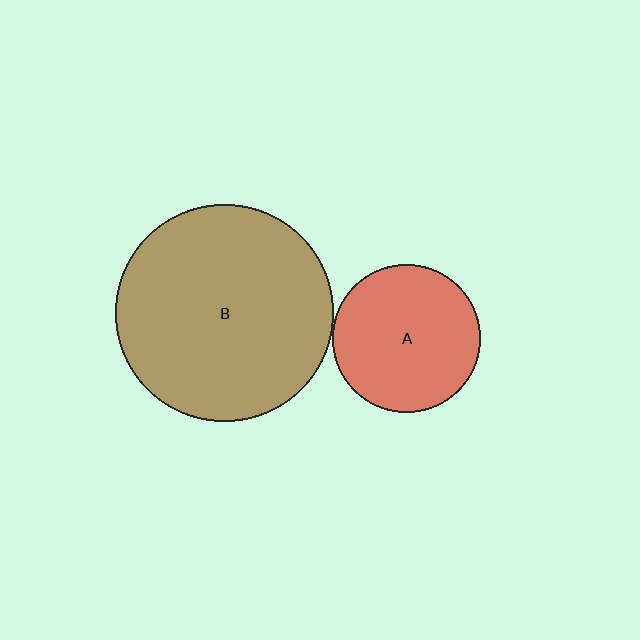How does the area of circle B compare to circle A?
Approximately 2.2 times.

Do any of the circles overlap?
No, none of the circles overlap.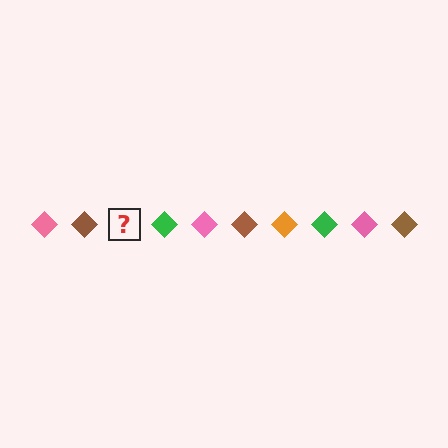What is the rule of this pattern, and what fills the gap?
The rule is that the pattern cycles through pink, brown, orange, green diamonds. The gap should be filled with an orange diamond.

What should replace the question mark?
The question mark should be replaced with an orange diamond.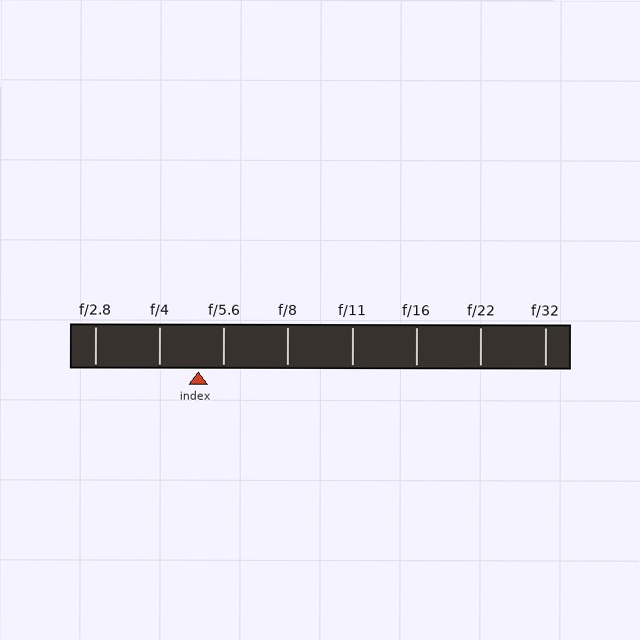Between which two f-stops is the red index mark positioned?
The index mark is between f/4 and f/5.6.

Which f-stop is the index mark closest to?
The index mark is closest to f/5.6.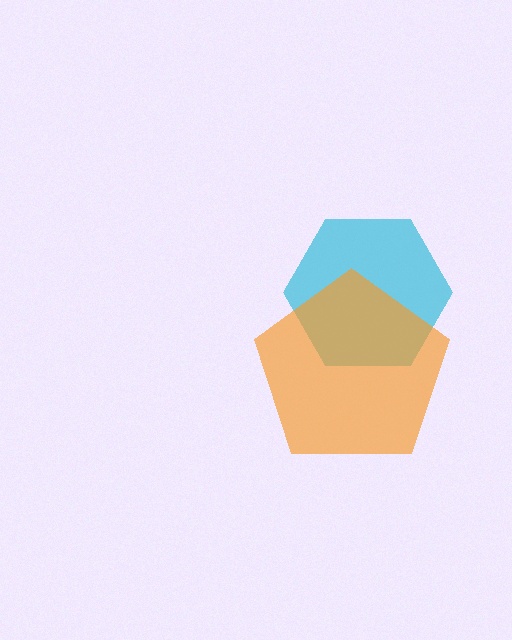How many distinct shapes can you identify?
There are 2 distinct shapes: a cyan hexagon, an orange pentagon.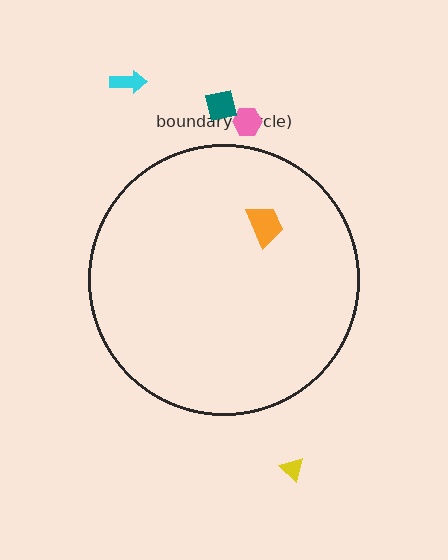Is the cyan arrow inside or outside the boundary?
Outside.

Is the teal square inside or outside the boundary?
Outside.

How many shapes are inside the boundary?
1 inside, 4 outside.